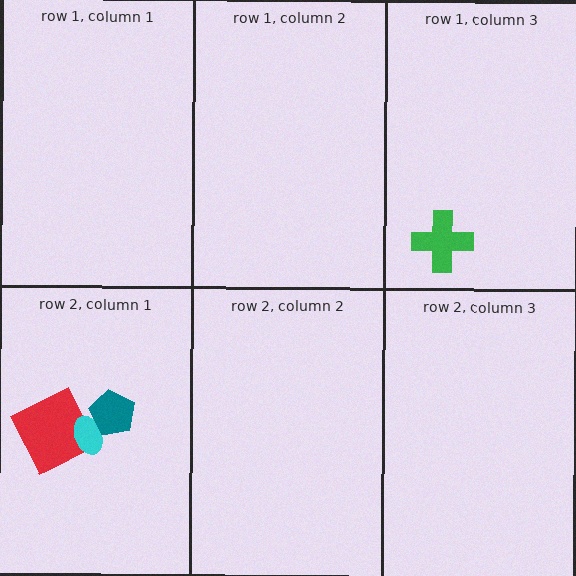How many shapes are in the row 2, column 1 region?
3.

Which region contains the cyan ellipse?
The row 2, column 1 region.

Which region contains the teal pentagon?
The row 2, column 1 region.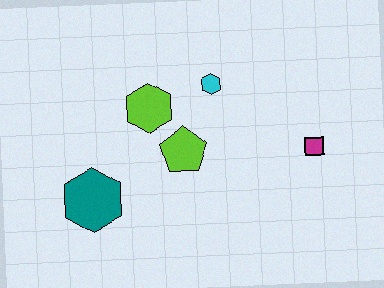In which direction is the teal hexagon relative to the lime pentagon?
The teal hexagon is to the left of the lime pentagon.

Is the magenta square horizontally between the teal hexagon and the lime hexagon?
No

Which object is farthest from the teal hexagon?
The magenta square is farthest from the teal hexagon.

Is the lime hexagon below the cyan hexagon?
Yes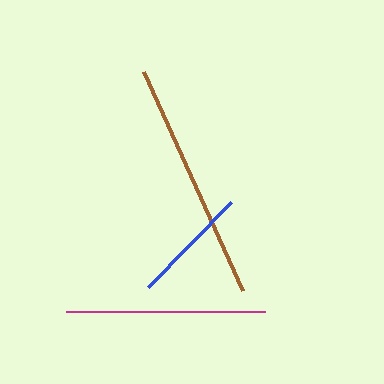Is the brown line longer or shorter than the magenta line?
The brown line is longer than the magenta line.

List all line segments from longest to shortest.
From longest to shortest: brown, magenta, blue.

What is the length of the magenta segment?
The magenta segment is approximately 199 pixels long.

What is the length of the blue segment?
The blue segment is approximately 119 pixels long.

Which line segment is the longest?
The brown line is the longest at approximately 240 pixels.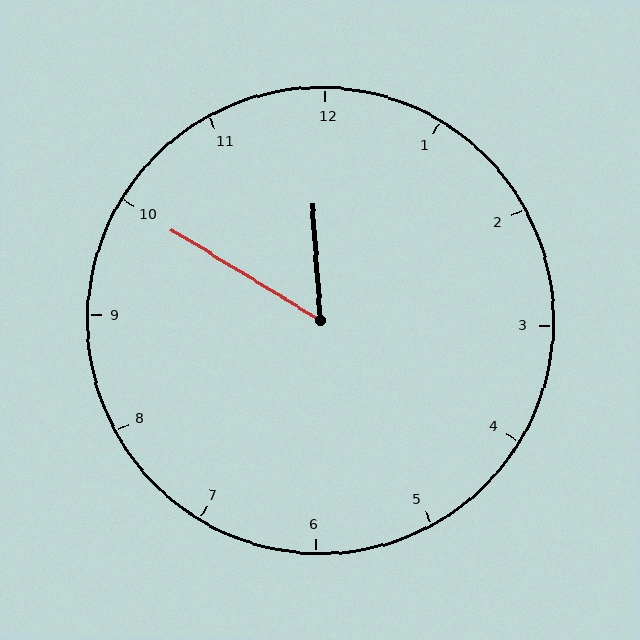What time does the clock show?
11:50.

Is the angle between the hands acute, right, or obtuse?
It is acute.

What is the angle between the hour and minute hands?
Approximately 55 degrees.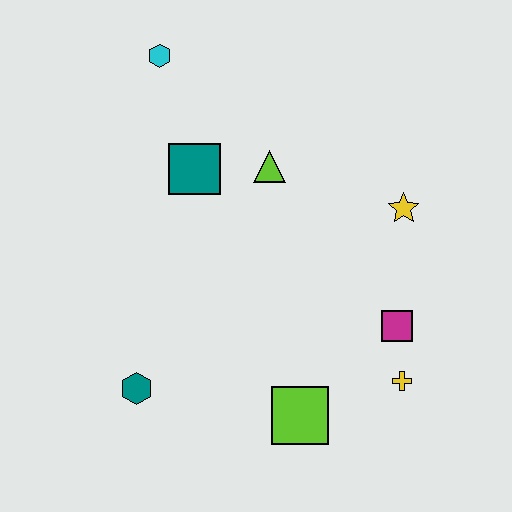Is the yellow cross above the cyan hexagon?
No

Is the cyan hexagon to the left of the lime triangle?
Yes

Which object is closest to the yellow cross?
The magenta square is closest to the yellow cross.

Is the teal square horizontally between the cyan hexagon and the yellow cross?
Yes